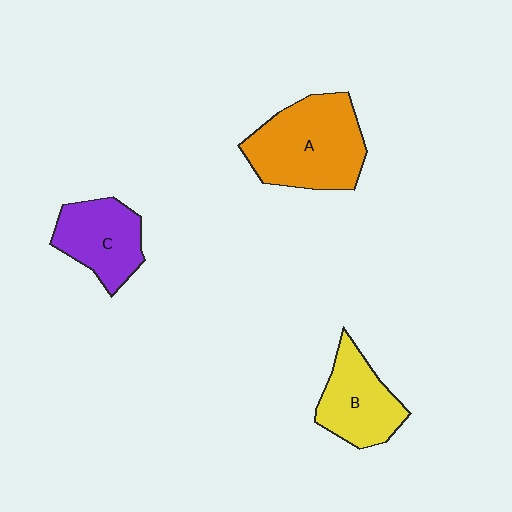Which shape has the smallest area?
Shape C (purple).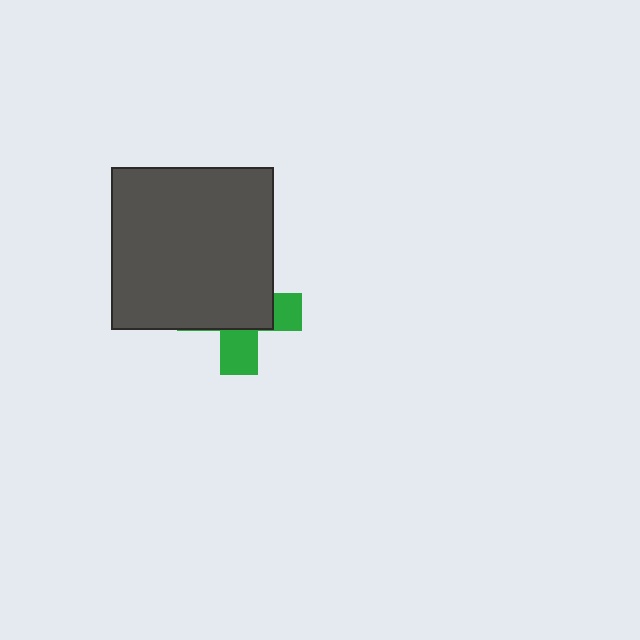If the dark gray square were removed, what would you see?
You would see the complete green cross.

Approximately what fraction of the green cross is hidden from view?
Roughly 64% of the green cross is hidden behind the dark gray square.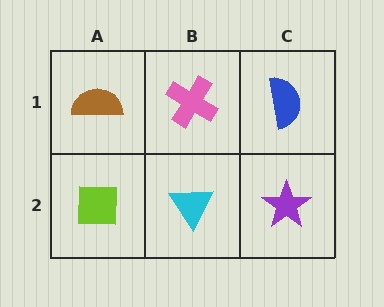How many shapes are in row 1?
3 shapes.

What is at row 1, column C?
A blue semicircle.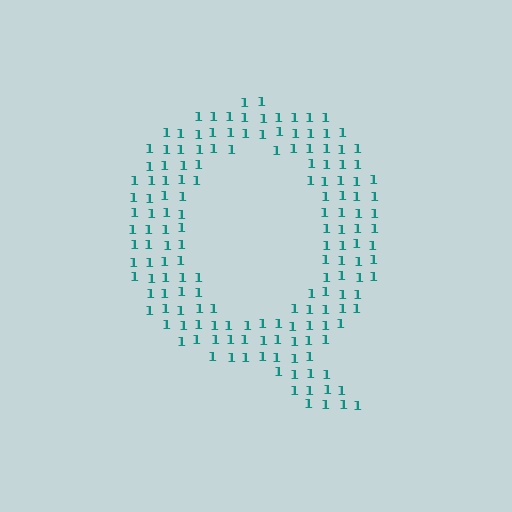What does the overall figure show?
The overall figure shows the letter Q.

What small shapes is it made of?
It is made of small digit 1's.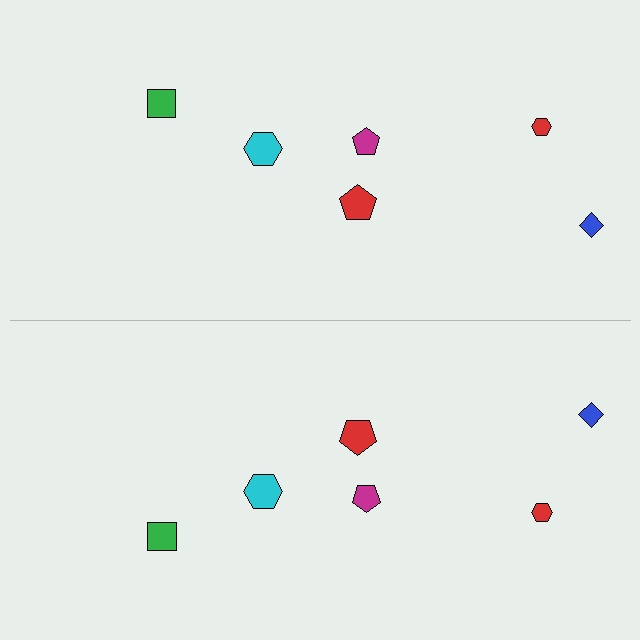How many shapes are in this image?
There are 12 shapes in this image.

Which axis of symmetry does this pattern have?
The pattern has a horizontal axis of symmetry running through the center of the image.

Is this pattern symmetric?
Yes, this pattern has bilateral (reflection) symmetry.